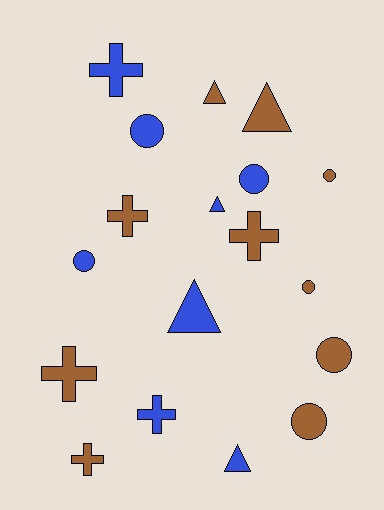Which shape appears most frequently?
Circle, with 7 objects.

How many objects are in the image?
There are 18 objects.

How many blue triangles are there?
There are 3 blue triangles.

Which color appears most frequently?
Brown, with 10 objects.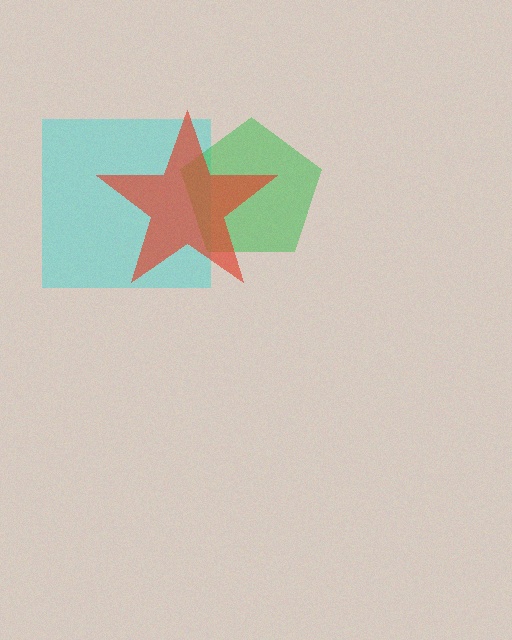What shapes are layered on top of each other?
The layered shapes are: a cyan square, a green pentagon, a red star.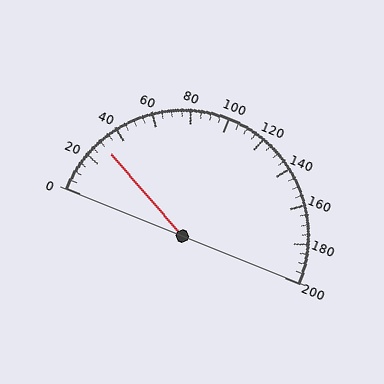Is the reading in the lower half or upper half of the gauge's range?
The reading is in the lower half of the range (0 to 200).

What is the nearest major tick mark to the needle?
The nearest major tick mark is 40.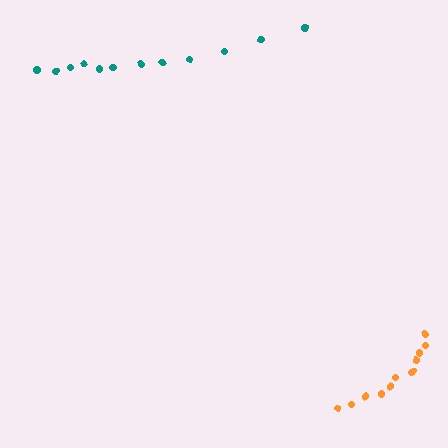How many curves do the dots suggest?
There are 2 distinct paths.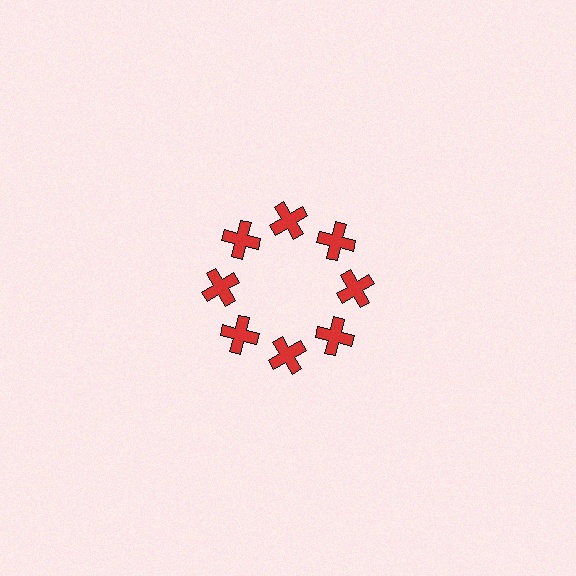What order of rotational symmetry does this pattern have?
This pattern has 8-fold rotational symmetry.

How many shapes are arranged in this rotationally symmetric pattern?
There are 8 shapes, arranged in 8 groups of 1.